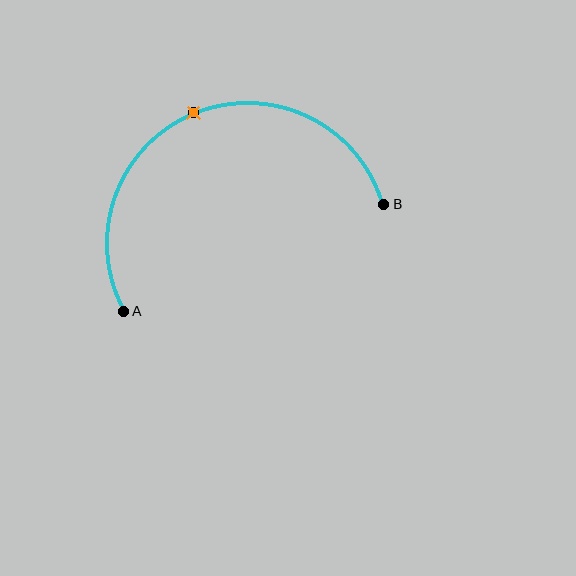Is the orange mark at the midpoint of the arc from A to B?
Yes. The orange mark lies on the arc at equal arc-length from both A and B — it is the arc midpoint.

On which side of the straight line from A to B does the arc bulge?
The arc bulges above the straight line connecting A and B.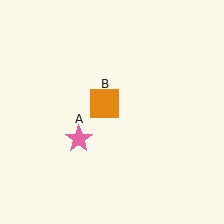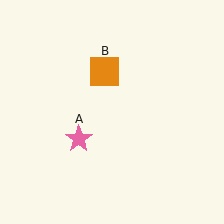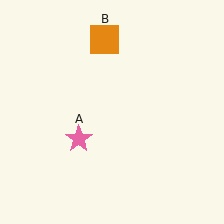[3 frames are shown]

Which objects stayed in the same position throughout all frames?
Pink star (object A) remained stationary.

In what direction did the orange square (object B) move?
The orange square (object B) moved up.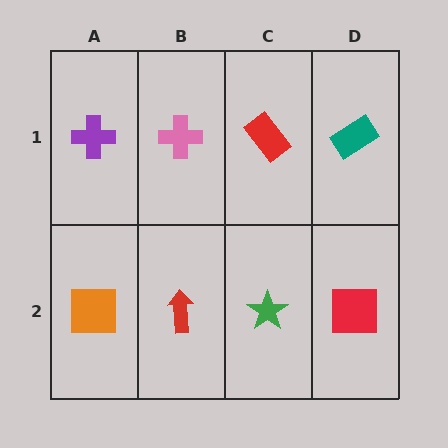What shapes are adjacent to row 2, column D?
A teal rectangle (row 1, column D), a green star (row 2, column C).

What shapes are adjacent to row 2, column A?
A purple cross (row 1, column A), a red arrow (row 2, column B).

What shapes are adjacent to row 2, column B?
A pink cross (row 1, column B), an orange square (row 2, column A), a green star (row 2, column C).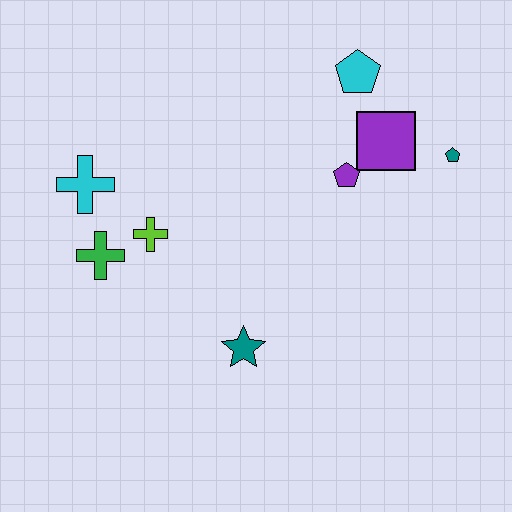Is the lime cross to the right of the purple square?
No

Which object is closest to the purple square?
The purple pentagon is closest to the purple square.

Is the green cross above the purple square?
No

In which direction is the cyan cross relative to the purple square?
The cyan cross is to the left of the purple square.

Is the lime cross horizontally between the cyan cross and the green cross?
No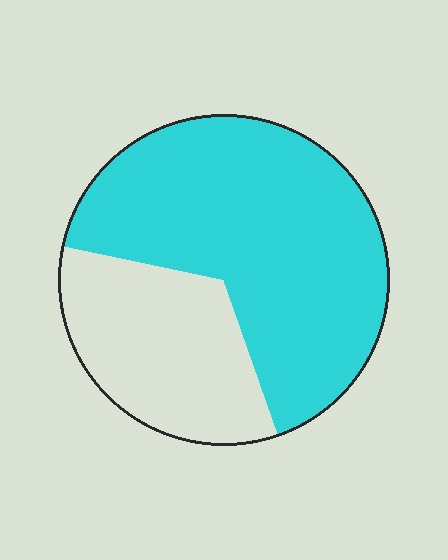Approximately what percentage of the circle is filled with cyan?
Approximately 65%.